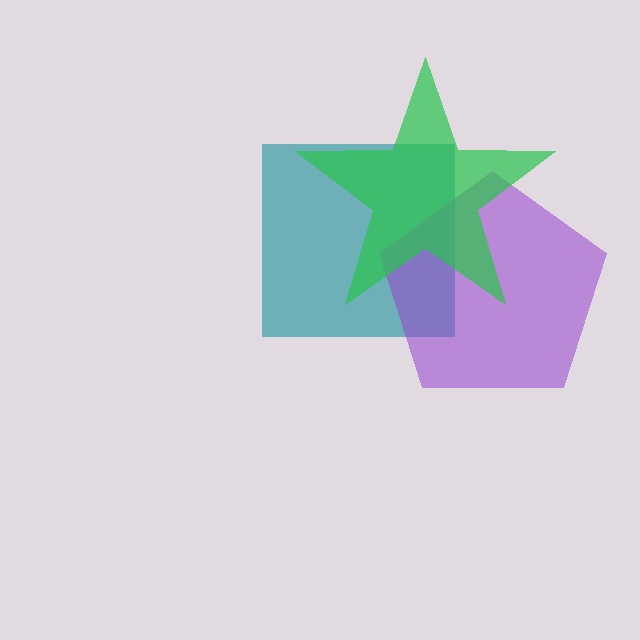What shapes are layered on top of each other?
The layered shapes are: a teal square, a purple pentagon, a green star.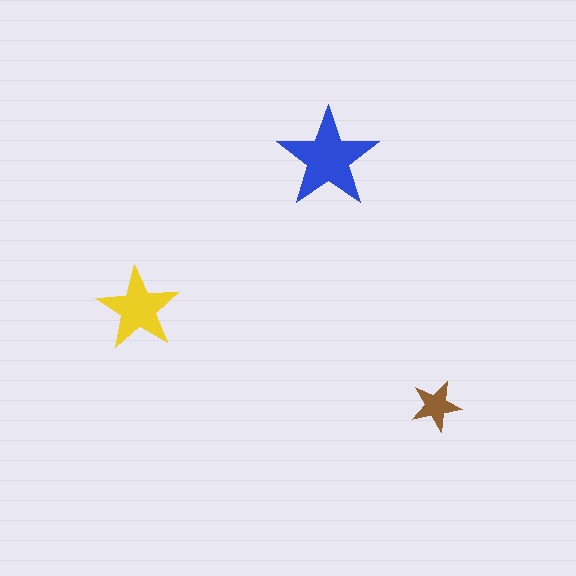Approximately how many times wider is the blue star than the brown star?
About 2 times wider.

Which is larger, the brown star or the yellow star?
The yellow one.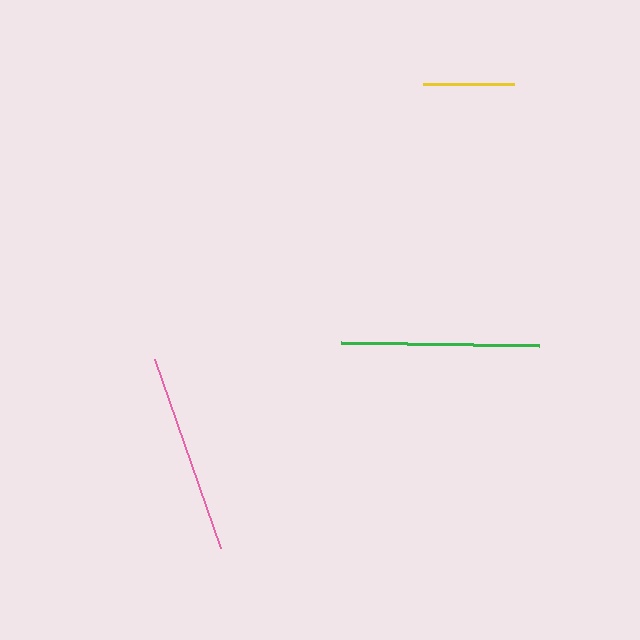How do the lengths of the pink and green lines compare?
The pink and green lines are approximately the same length.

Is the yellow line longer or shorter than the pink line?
The pink line is longer than the yellow line.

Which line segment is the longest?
The pink line is the longest at approximately 200 pixels.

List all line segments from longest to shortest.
From longest to shortest: pink, green, yellow.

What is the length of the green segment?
The green segment is approximately 198 pixels long.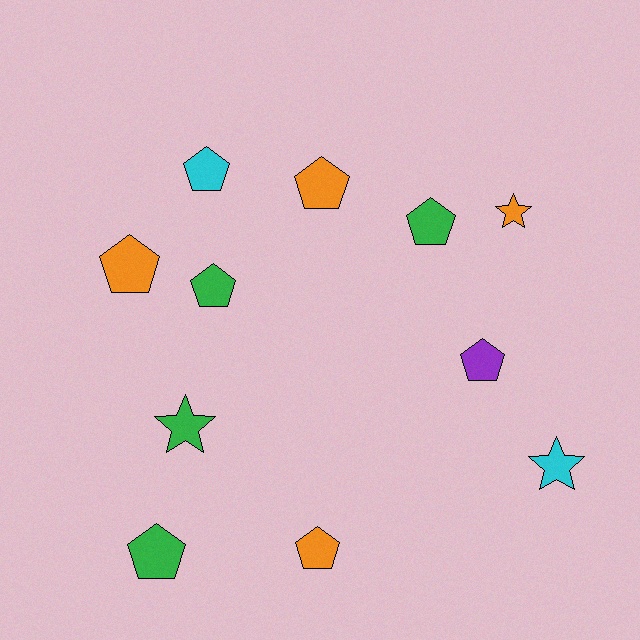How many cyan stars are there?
There is 1 cyan star.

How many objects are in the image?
There are 11 objects.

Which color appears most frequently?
Orange, with 4 objects.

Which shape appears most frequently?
Pentagon, with 8 objects.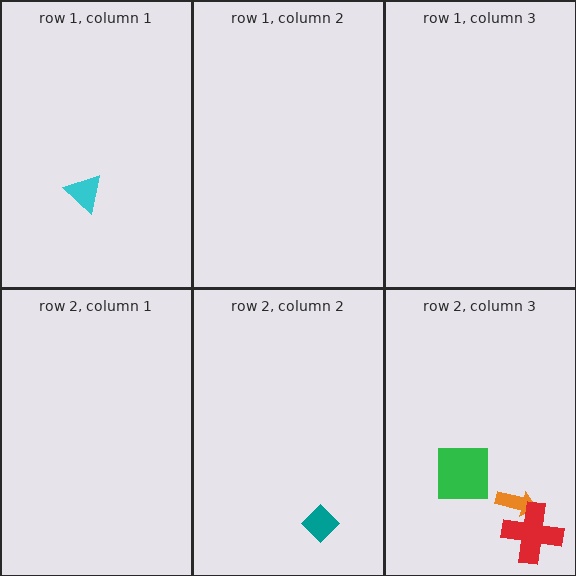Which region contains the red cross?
The row 2, column 3 region.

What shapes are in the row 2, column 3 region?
The orange arrow, the red cross, the green square.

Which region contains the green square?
The row 2, column 3 region.